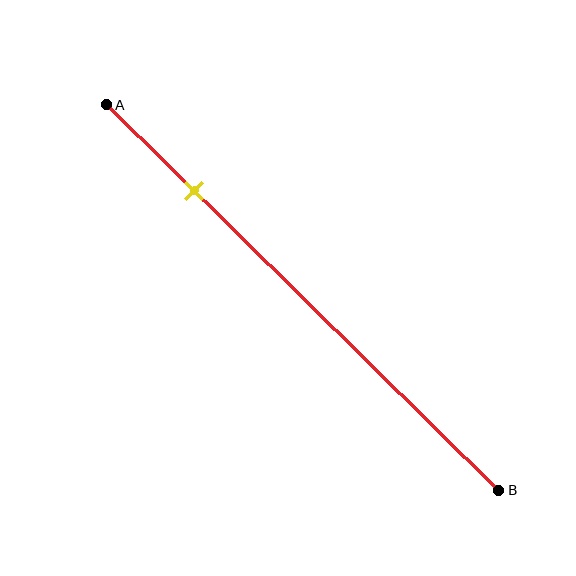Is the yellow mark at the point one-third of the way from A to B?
No, the mark is at about 20% from A, not at the 33% one-third point.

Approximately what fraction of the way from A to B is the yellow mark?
The yellow mark is approximately 20% of the way from A to B.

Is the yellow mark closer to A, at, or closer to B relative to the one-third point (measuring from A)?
The yellow mark is closer to point A than the one-third point of segment AB.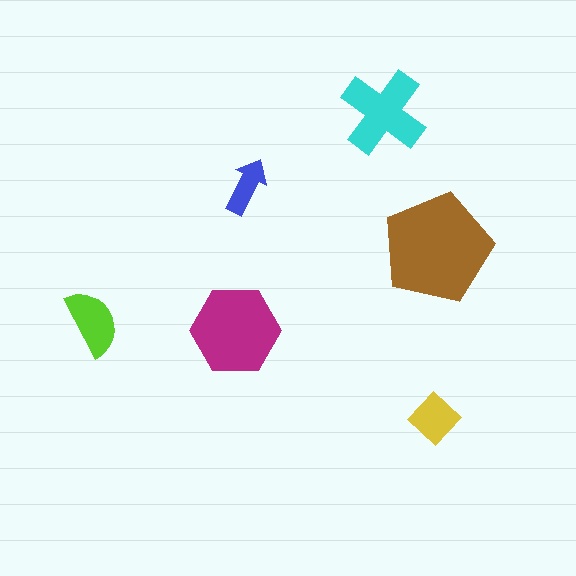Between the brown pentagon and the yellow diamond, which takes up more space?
The brown pentagon.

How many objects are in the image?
There are 6 objects in the image.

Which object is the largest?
The brown pentagon.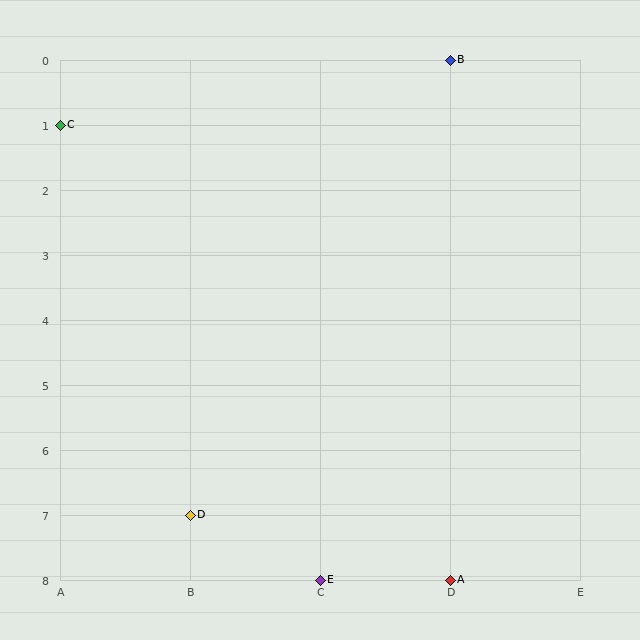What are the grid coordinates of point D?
Point D is at grid coordinates (B, 7).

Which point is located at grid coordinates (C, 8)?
Point E is at (C, 8).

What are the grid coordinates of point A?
Point A is at grid coordinates (D, 8).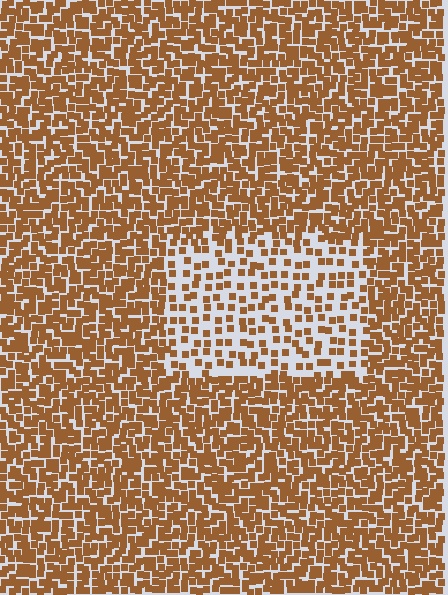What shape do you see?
I see a rectangle.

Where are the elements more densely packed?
The elements are more densely packed outside the rectangle boundary.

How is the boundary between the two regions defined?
The boundary is defined by a change in element density (approximately 2.2x ratio). All elements are the same color, size, and shape.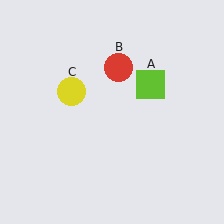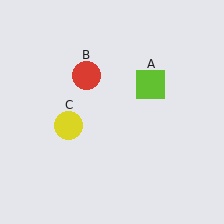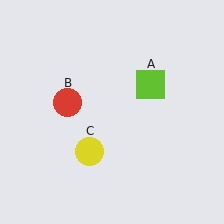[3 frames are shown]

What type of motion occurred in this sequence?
The red circle (object B), yellow circle (object C) rotated counterclockwise around the center of the scene.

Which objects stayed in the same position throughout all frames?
Lime square (object A) remained stationary.